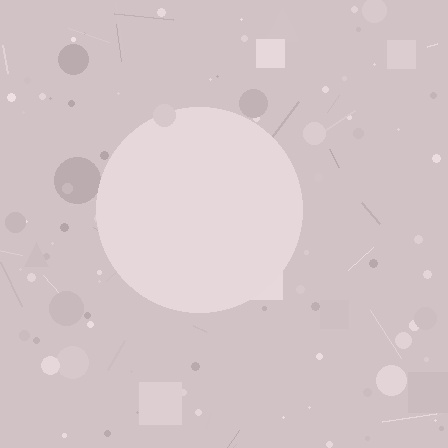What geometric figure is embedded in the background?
A circle is embedded in the background.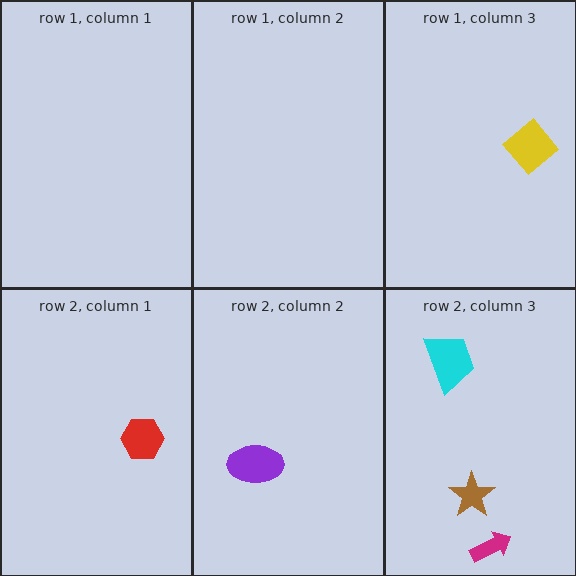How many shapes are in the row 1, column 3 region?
1.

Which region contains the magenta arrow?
The row 2, column 3 region.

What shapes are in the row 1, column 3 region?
The yellow diamond.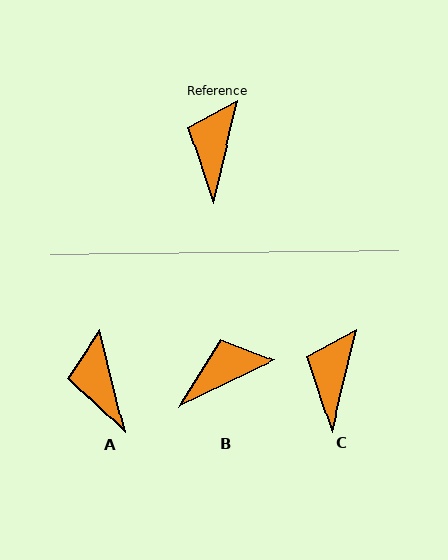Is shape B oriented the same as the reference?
No, it is off by about 50 degrees.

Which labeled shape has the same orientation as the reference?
C.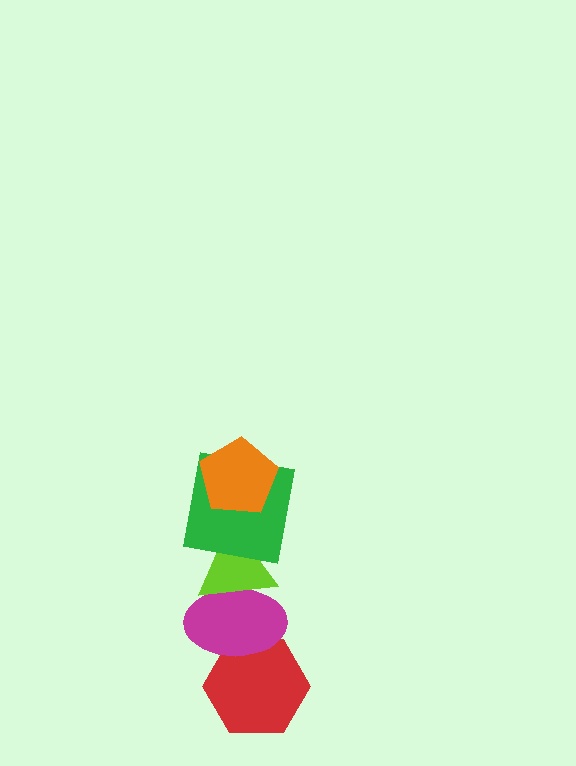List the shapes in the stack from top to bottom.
From top to bottom: the orange pentagon, the green square, the lime triangle, the magenta ellipse, the red hexagon.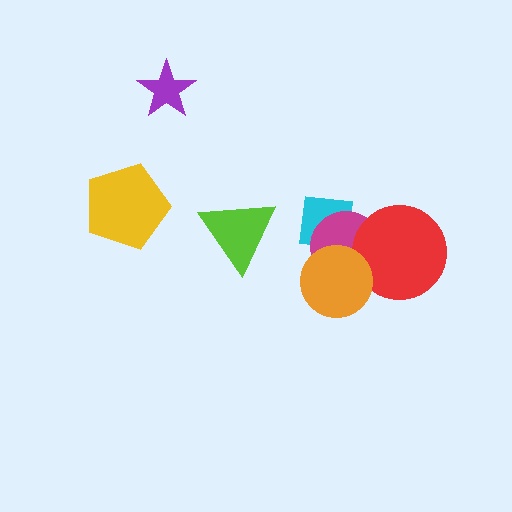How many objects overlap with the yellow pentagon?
0 objects overlap with the yellow pentagon.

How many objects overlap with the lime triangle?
0 objects overlap with the lime triangle.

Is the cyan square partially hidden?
Yes, it is partially covered by another shape.